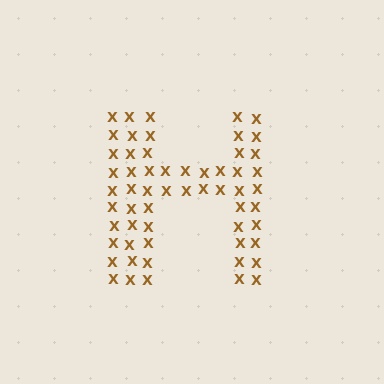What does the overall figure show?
The overall figure shows the letter H.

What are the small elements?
The small elements are letter X's.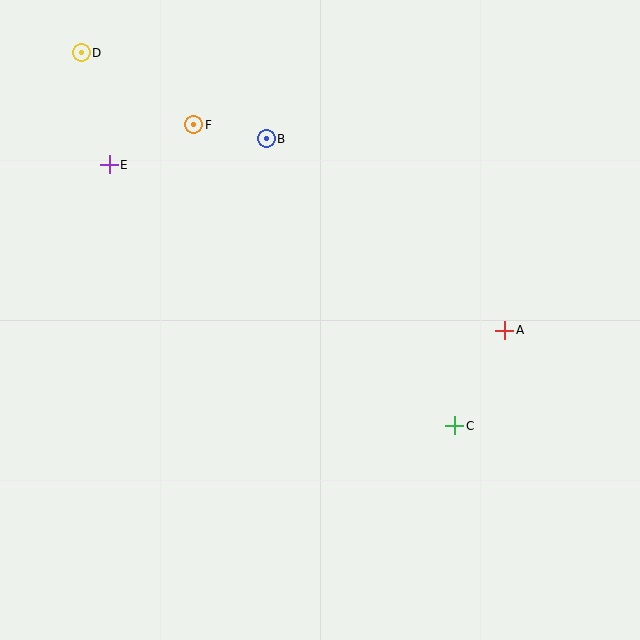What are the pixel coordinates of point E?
Point E is at (109, 165).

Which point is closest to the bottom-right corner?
Point C is closest to the bottom-right corner.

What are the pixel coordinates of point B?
Point B is at (266, 139).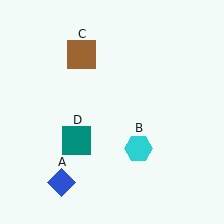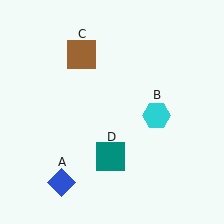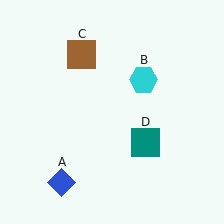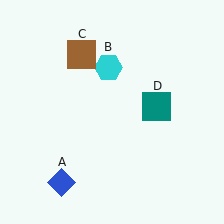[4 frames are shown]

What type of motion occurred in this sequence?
The cyan hexagon (object B), teal square (object D) rotated counterclockwise around the center of the scene.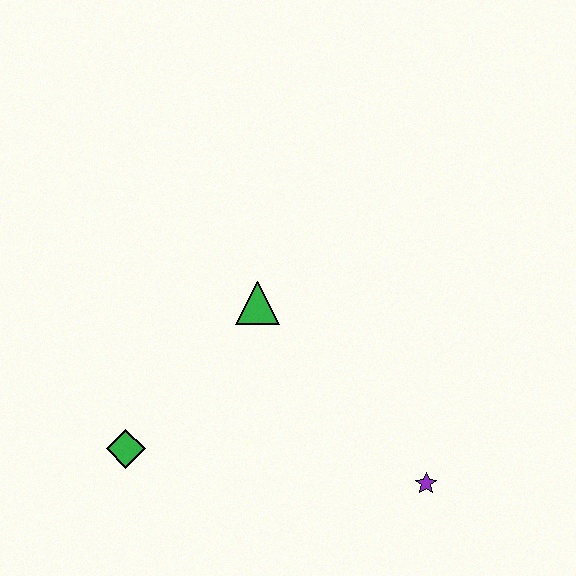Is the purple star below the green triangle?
Yes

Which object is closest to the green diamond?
The green triangle is closest to the green diamond.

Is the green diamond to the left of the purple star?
Yes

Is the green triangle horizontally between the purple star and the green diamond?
Yes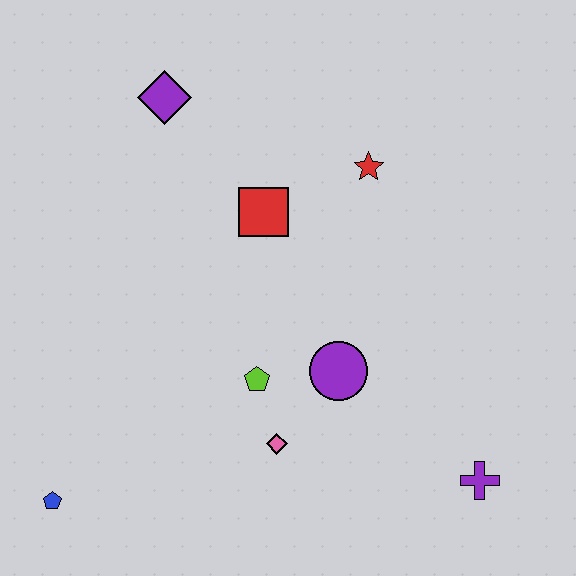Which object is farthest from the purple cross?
The purple diamond is farthest from the purple cross.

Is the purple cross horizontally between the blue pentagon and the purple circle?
No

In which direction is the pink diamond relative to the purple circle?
The pink diamond is below the purple circle.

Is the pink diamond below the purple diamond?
Yes